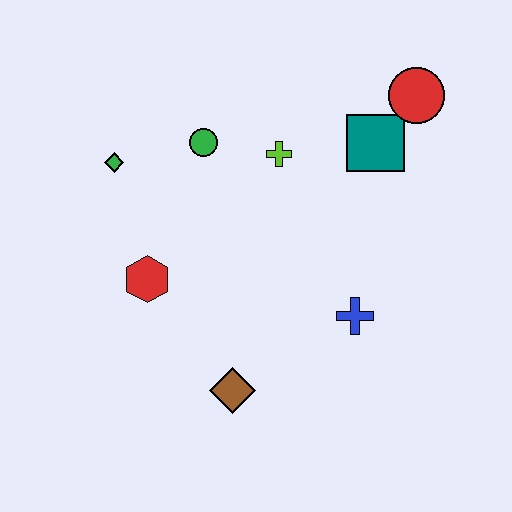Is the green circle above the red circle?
No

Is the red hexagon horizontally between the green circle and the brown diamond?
No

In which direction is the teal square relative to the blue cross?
The teal square is above the blue cross.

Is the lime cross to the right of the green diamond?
Yes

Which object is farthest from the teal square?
The brown diamond is farthest from the teal square.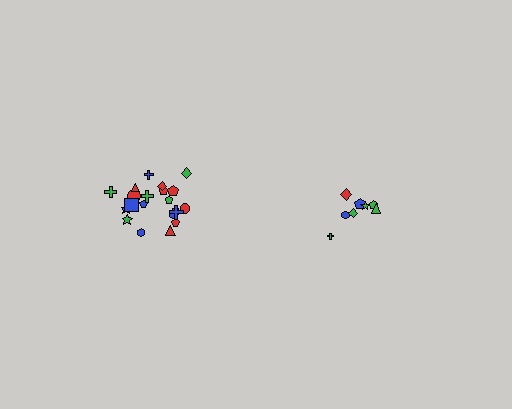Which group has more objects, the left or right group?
The left group.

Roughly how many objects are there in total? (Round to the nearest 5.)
Roughly 30 objects in total.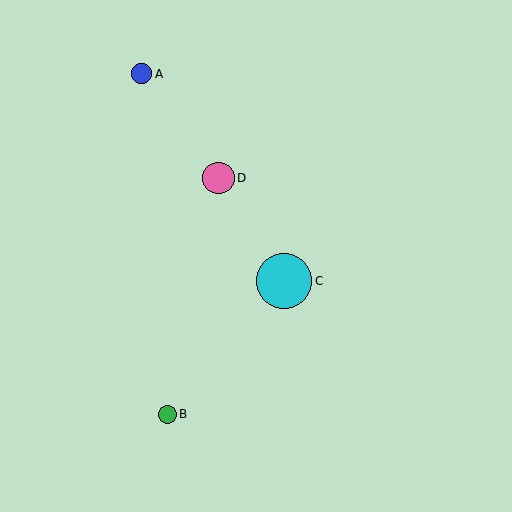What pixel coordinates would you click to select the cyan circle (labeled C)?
Click at (284, 281) to select the cyan circle C.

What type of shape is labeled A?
Shape A is a blue circle.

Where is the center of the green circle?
The center of the green circle is at (168, 414).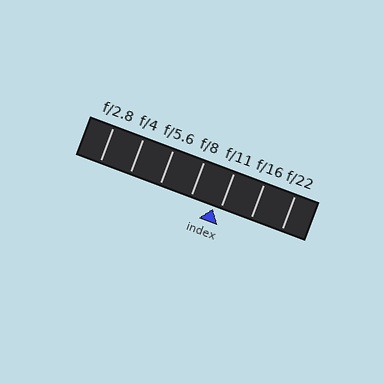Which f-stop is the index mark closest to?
The index mark is closest to f/11.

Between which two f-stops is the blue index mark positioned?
The index mark is between f/8 and f/11.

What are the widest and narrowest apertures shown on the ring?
The widest aperture shown is f/2.8 and the narrowest is f/22.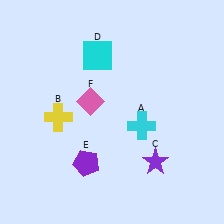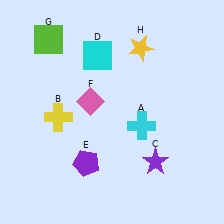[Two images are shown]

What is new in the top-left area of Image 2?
A lime square (G) was added in the top-left area of Image 2.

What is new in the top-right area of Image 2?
A yellow star (H) was added in the top-right area of Image 2.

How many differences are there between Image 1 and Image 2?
There are 2 differences between the two images.